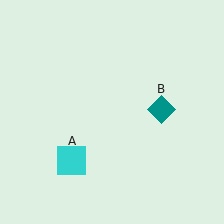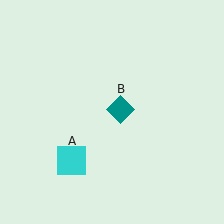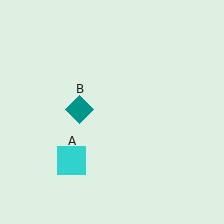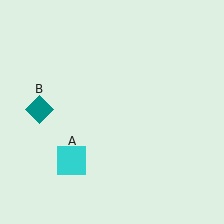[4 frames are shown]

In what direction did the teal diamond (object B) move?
The teal diamond (object B) moved left.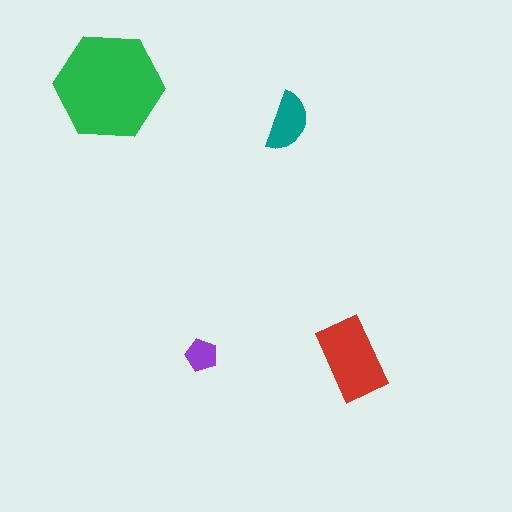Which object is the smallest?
The purple pentagon.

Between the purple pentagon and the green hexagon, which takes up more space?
The green hexagon.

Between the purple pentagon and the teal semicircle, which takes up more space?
The teal semicircle.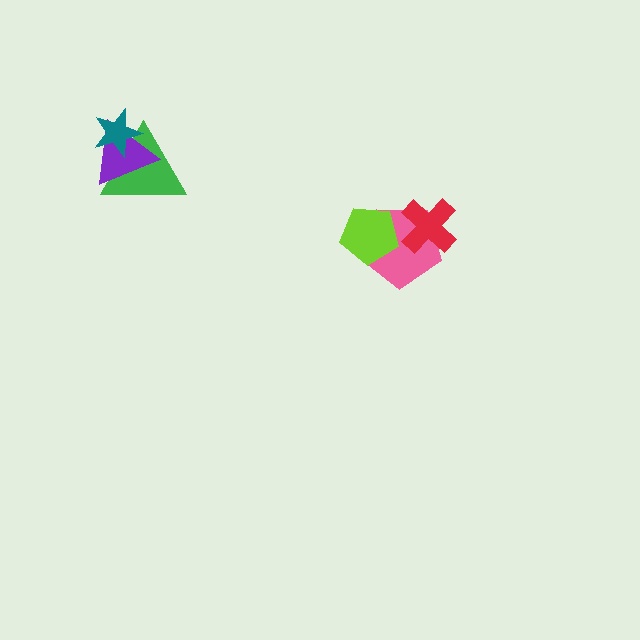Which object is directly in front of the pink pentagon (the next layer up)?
The red cross is directly in front of the pink pentagon.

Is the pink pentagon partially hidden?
Yes, it is partially covered by another shape.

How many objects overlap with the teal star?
2 objects overlap with the teal star.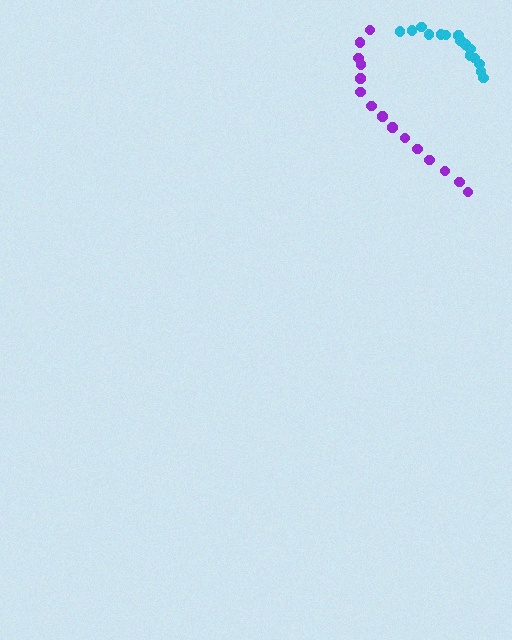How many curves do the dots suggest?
There are 2 distinct paths.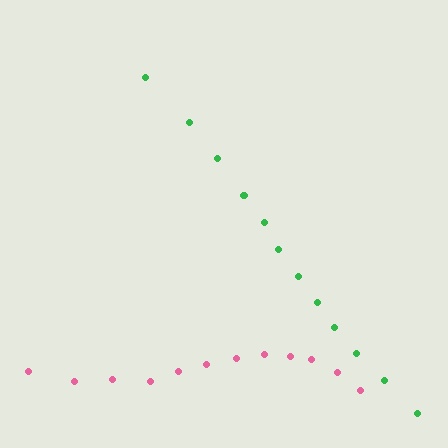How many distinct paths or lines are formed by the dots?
There are 2 distinct paths.